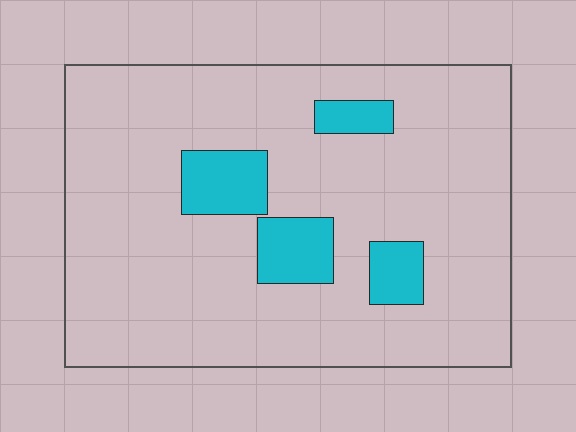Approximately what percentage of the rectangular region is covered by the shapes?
Approximately 15%.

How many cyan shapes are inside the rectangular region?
4.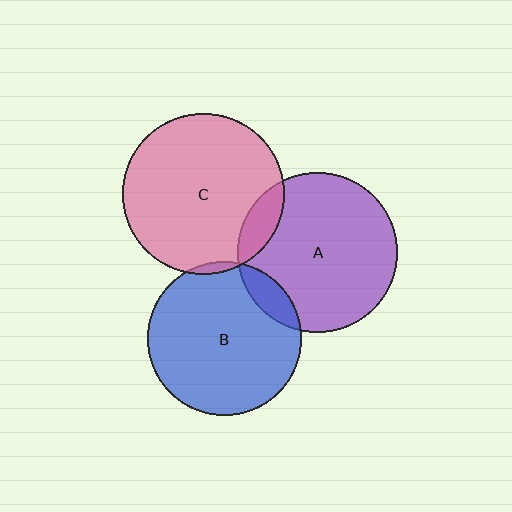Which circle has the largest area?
Circle C (pink).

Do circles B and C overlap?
Yes.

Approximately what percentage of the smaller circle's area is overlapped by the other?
Approximately 5%.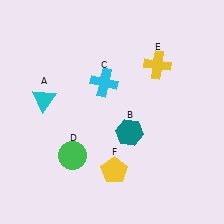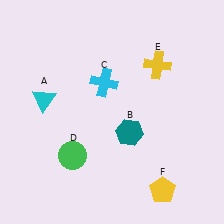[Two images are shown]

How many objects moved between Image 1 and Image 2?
1 object moved between the two images.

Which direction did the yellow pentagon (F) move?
The yellow pentagon (F) moved right.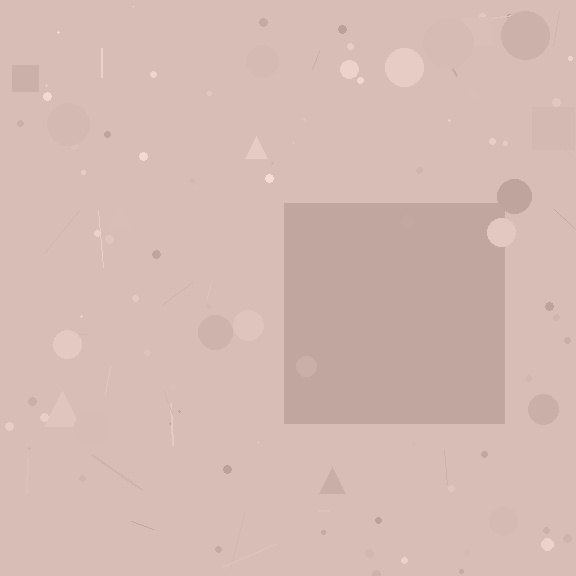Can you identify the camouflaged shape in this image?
The camouflaged shape is a square.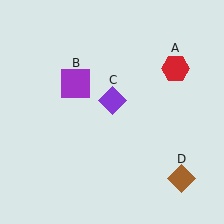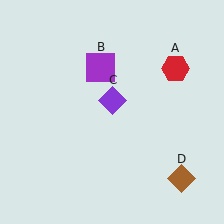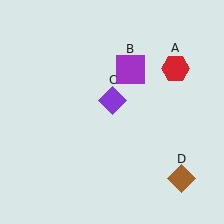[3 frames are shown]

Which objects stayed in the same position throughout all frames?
Red hexagon (object A) and purple diamond (object C) and brown diamond (object D) remained stationary.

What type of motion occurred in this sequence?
The purple square (object B) rotated clockwise around the center of the scene.